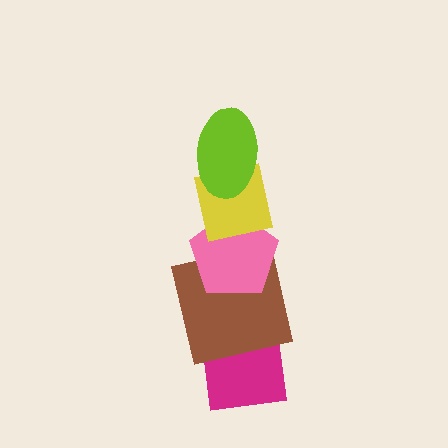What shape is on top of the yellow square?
The lime ellipse is on top of the yellow square.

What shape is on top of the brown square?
The pink pentagon is on top of the brown square.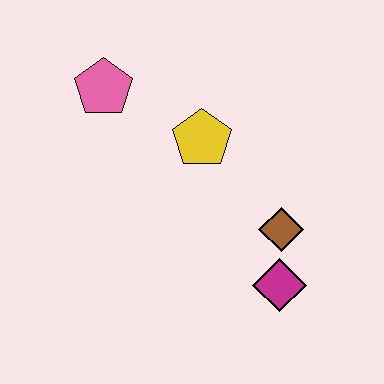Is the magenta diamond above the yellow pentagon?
No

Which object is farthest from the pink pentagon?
The magenta diamond is farthest from the pink pentagon.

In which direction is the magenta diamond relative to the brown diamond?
The magenta diamond is below the brown diamond.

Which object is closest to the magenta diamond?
The brown diamond is closest to the magenta diamond.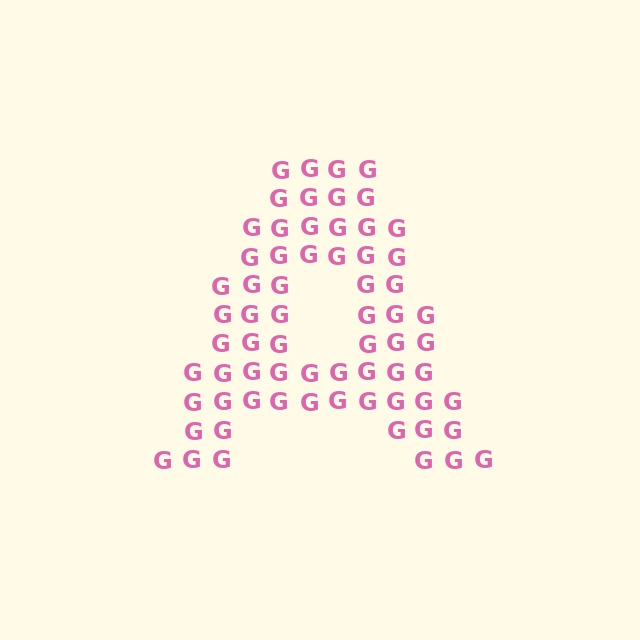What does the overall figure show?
The overall figure shows the letter A.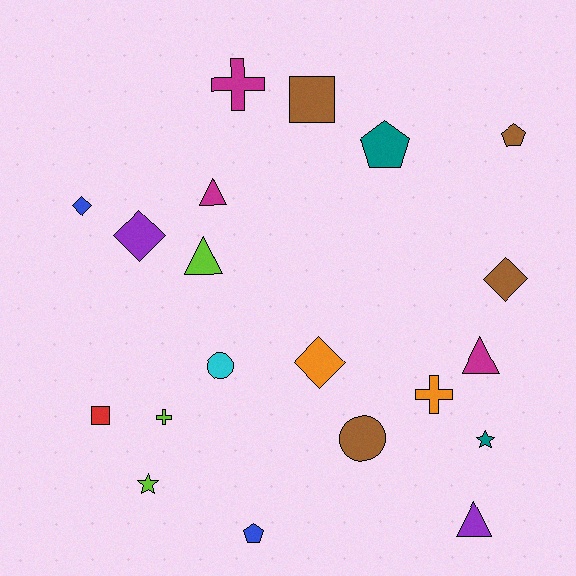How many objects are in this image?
There are 20 objects.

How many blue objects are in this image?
There are 2 blue objects.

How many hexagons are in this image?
There are no hexagons.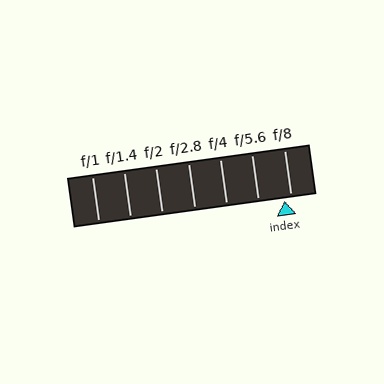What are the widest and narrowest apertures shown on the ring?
The widest aperture shown is f/1 and the narrowest is f/8.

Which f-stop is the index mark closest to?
The index mark is closest to f/8.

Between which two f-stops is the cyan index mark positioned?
The index mark is between f/5.6 and f/8.